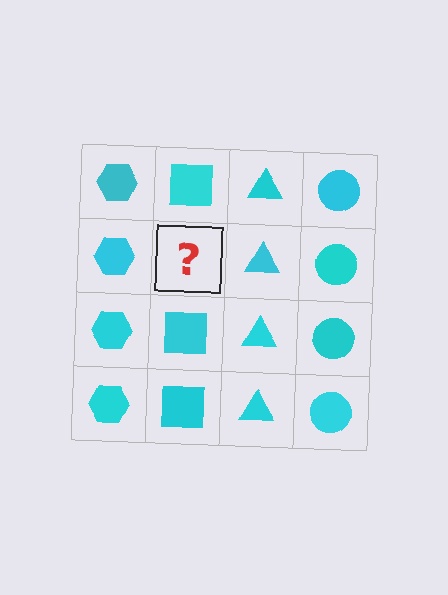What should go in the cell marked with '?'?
The missing cell should contain a cyan square.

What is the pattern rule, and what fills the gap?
The rule is that each column has a consistent shape. The gap should be filled with a cyan square.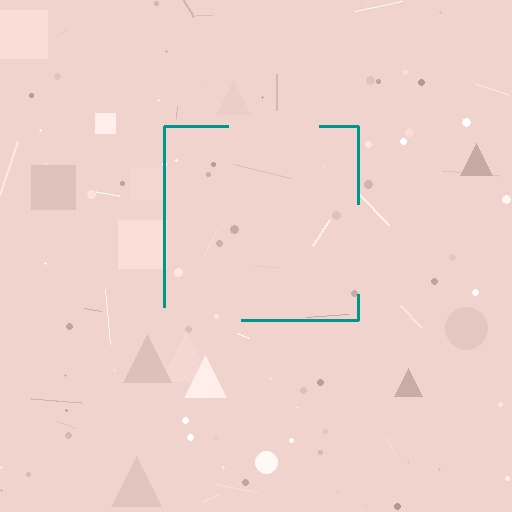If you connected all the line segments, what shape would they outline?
They would outline a square.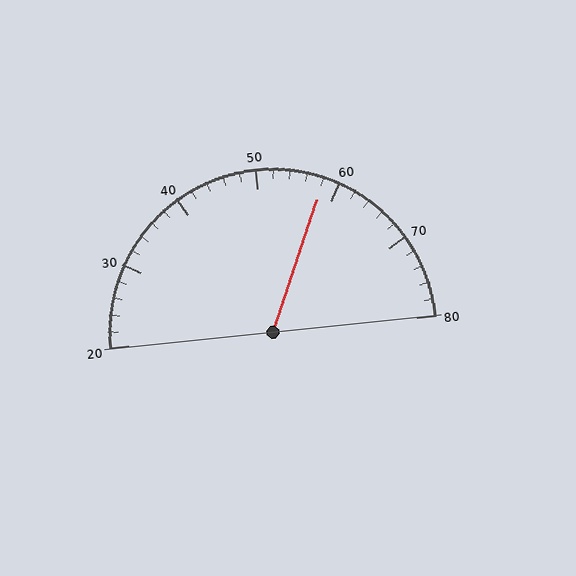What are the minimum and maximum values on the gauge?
The gauge ranges from 20 to 80.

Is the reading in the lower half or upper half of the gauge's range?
The reading is in the upper half of the range (20 to 80).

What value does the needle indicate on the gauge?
The needle indicates approximately 58.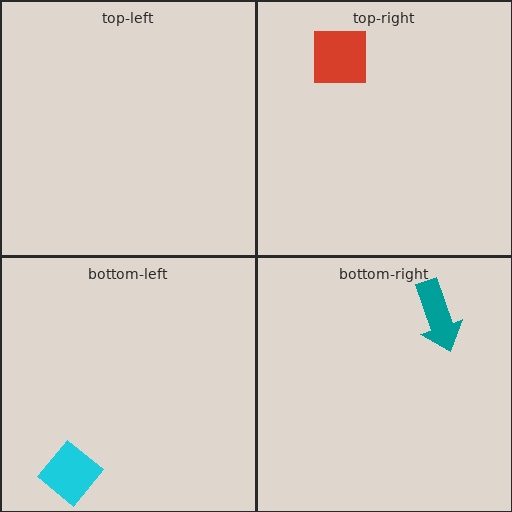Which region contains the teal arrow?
The bottom-right region.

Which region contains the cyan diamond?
The bottom-left region.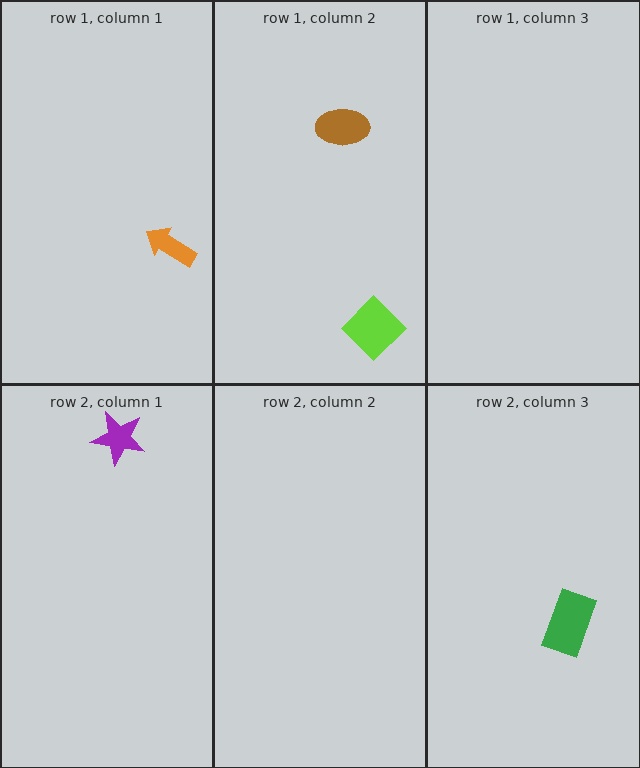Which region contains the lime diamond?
The row 1, column 2 region.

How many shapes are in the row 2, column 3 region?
1.